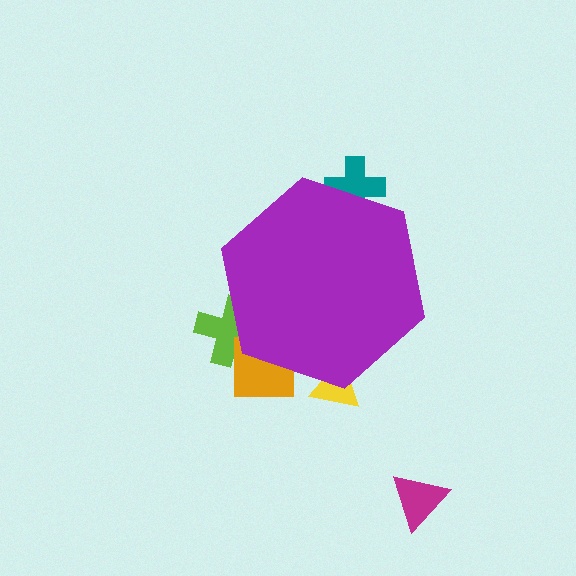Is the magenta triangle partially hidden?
No, the magenta triangle is fully visible.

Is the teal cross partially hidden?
Yes, the teal cross is partially hidden behind the purple hexagon.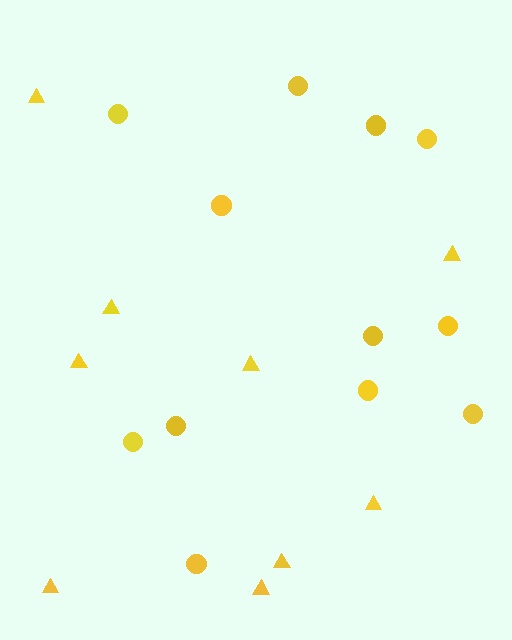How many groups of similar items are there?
There are 2 groups: one group of circles (12) and one group of triangles (9).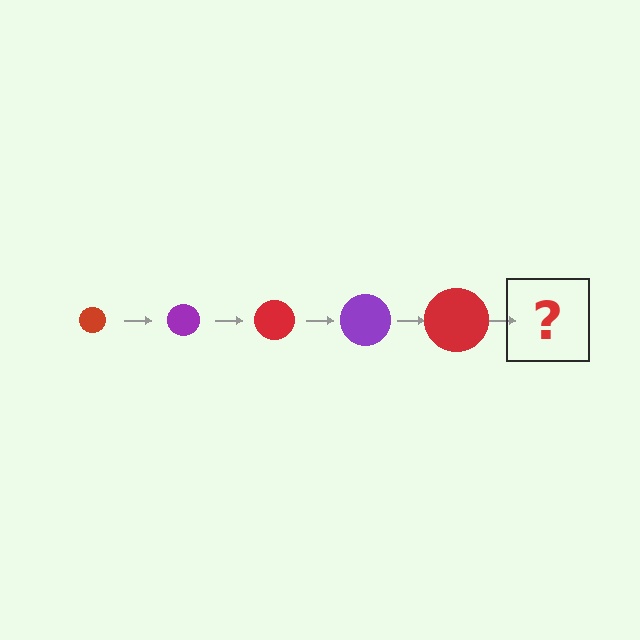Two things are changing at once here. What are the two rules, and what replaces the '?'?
The two rules are that the circle grows larger each step and the color cycles through red and purple. The '?' should be a purple circle, larger than the previous one.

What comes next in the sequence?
The next element should be a purple circle, larger than the previous one.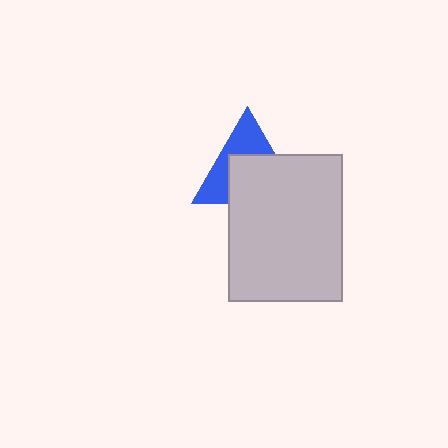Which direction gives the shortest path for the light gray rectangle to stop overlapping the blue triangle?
Moving down gives the shortest separation.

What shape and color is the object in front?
The object in front is a light gray rectangle.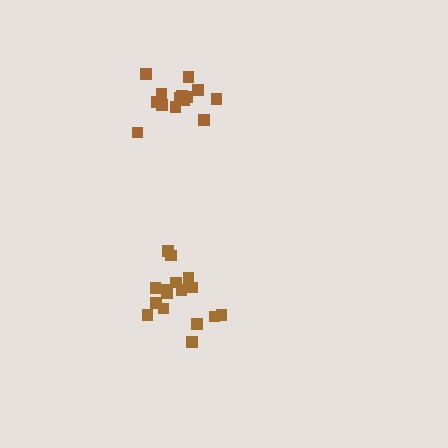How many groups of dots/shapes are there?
There are 2 groups.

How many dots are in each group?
Group 1: 16 dots, Group 2: 15 dots (31 total).